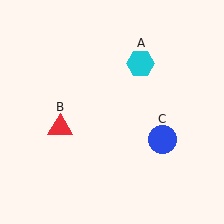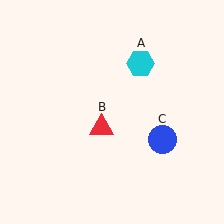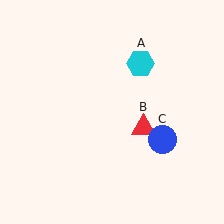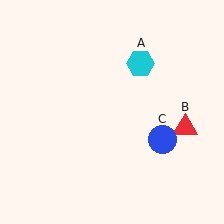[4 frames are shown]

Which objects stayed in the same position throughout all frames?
Cyan hexagon (object A) and blue circle (object C) remained stationary.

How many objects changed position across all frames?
1 object changed position: red triangle (object B).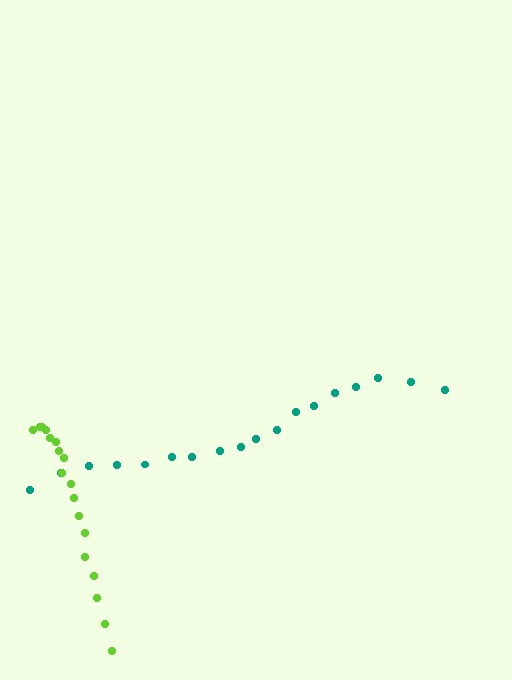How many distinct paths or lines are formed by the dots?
There are 2 distinct paths.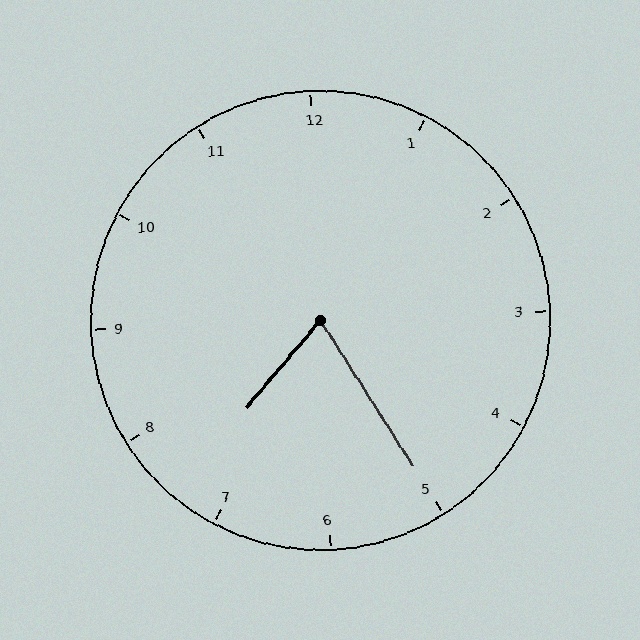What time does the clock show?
7:25.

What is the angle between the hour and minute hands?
Approximately 72 degrees.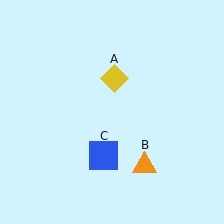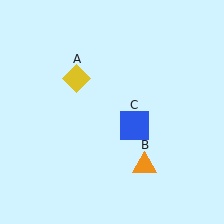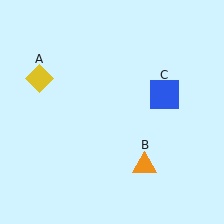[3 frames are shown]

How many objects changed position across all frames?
2 objects changed position: yellow diamond (object A), blue square (object C).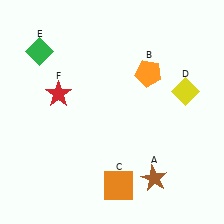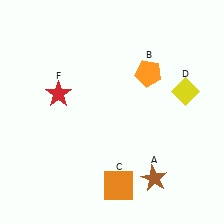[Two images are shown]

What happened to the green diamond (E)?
The green diamond (E) was removed in Image 2. It was in the top-left area of Image 1.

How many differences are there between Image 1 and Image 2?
There is 1 difference between the two images.